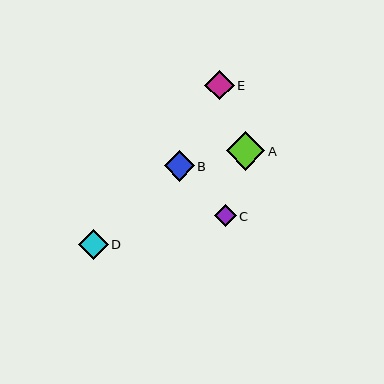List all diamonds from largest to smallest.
From largest to smallest: A, B, D, E, C.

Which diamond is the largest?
Diamond A is the largest with a size of approximately 39 pixels.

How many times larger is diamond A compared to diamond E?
Diamond A is approximately 1.3 times the size of diamond E.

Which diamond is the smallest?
Diamond C is the smallest with a size of approximately 22 pixels.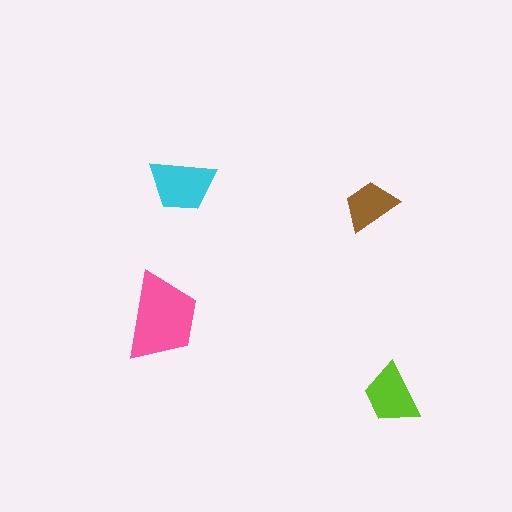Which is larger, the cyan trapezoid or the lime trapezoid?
The cyan one.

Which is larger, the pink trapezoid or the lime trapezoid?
The pink one.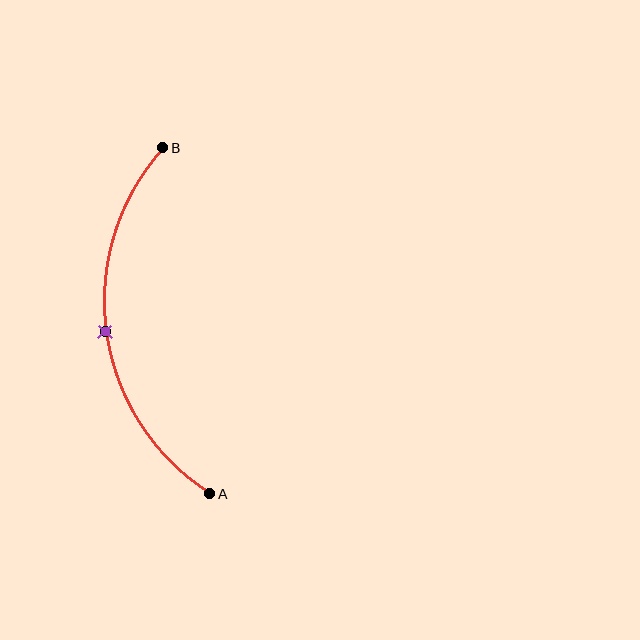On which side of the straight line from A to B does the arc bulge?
The arc bulges to the left of the straight line connecting A and B.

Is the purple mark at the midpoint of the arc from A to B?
Yes. The purple mark lies on the arc at equal arc-length from both A and B — it is the arc midpoint.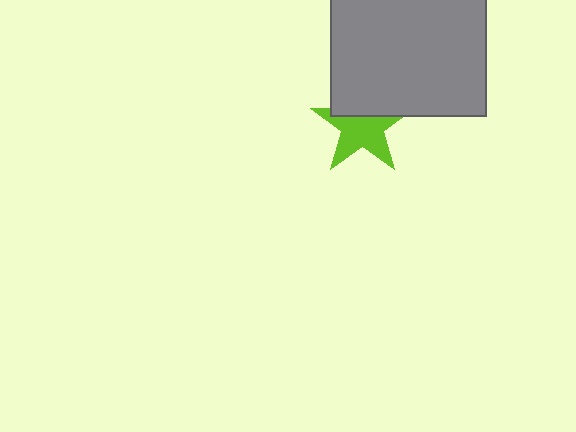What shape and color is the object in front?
The object in front is a gray square.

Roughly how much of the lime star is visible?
About half of it is visible (roughly 64%).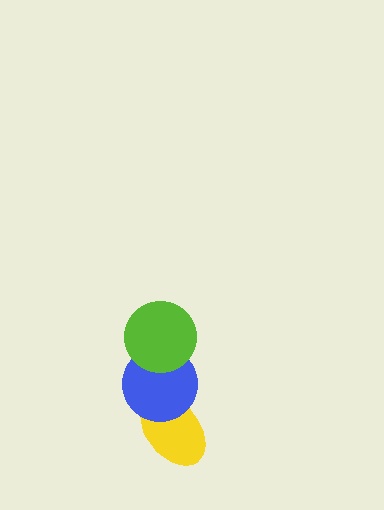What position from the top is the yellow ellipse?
The yellow ellipse is 3rd from the top.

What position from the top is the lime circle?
The lime circle is 1st from the top.